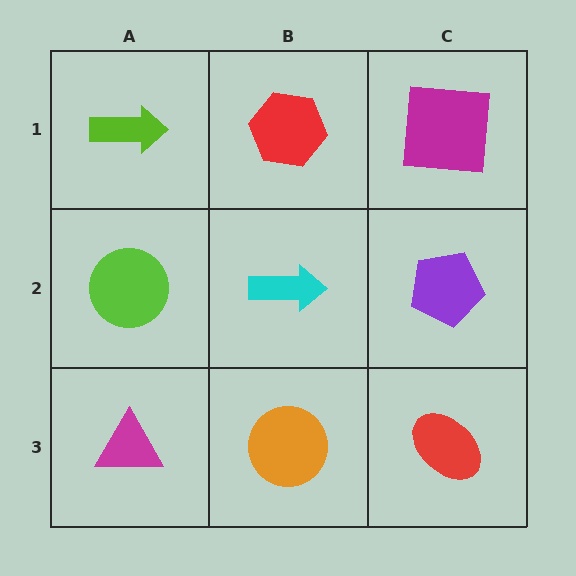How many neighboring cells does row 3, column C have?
2.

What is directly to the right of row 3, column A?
An orange circle.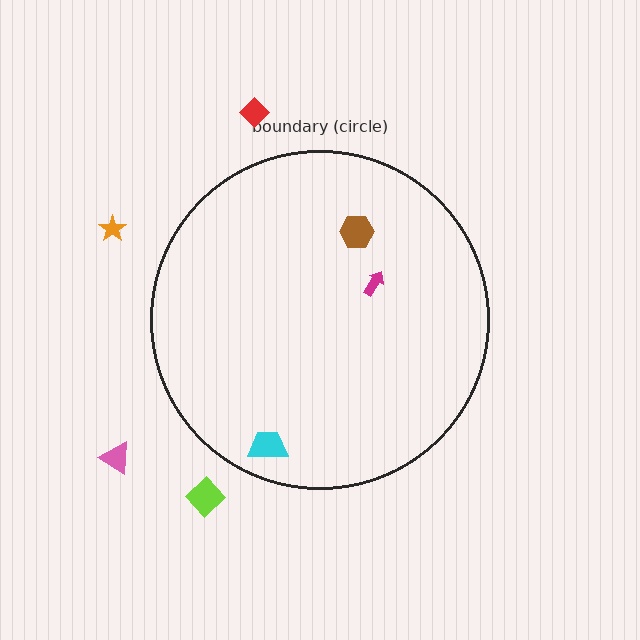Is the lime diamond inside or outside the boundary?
Outside.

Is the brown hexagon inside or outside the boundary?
Inside.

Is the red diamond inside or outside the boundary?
Outside.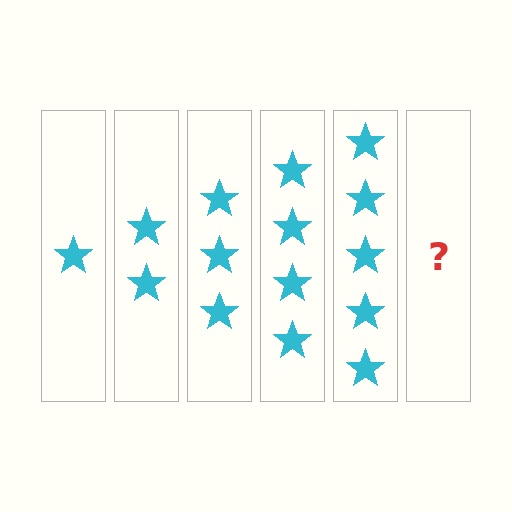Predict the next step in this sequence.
The next step is 6 stars.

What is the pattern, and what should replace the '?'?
The pattern is that each step adds one more star. The '?' should be 6 stars.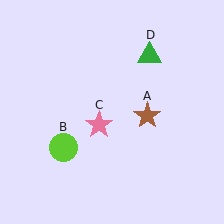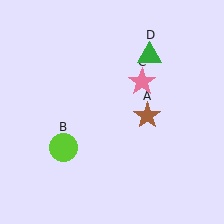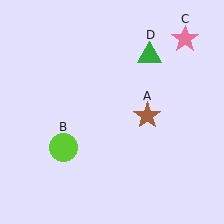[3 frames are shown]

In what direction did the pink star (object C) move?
The pink star (object C) moved up and to the right.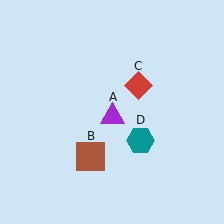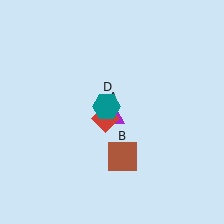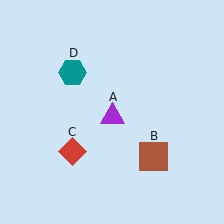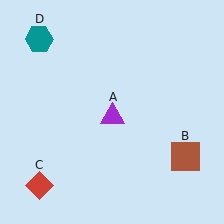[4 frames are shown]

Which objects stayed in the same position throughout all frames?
Purple triangle (object A) remained stationary.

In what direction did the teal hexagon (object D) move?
The teal hexagon (object D) moved up and to the left.